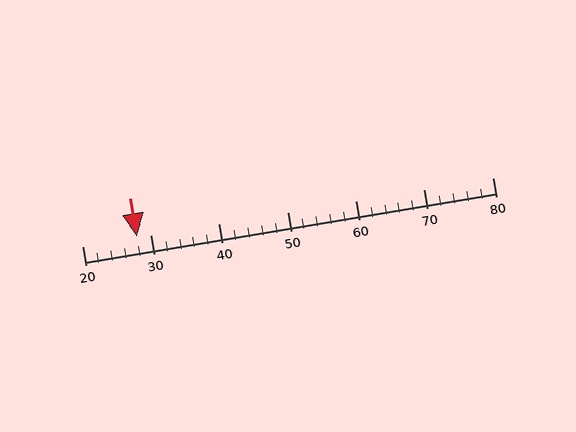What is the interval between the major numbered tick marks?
The major tick marks are spaced 10 units apart.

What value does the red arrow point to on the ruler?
The red arrow points to approximately 28.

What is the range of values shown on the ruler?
The ruler shows values from 20 to 80.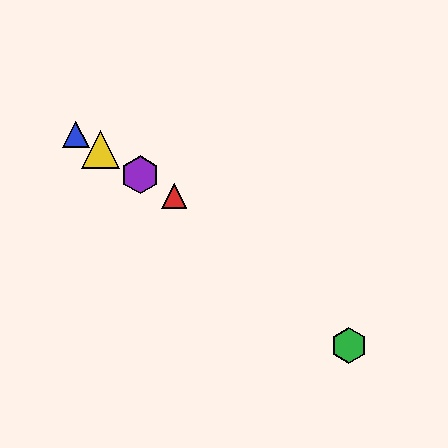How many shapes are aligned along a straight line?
4 shapes (the red triangle, the blue triangle, the yellow triangle, the purple hexagon) are aligned along a straight line.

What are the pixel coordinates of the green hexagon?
The green hexagon is at (349, 345).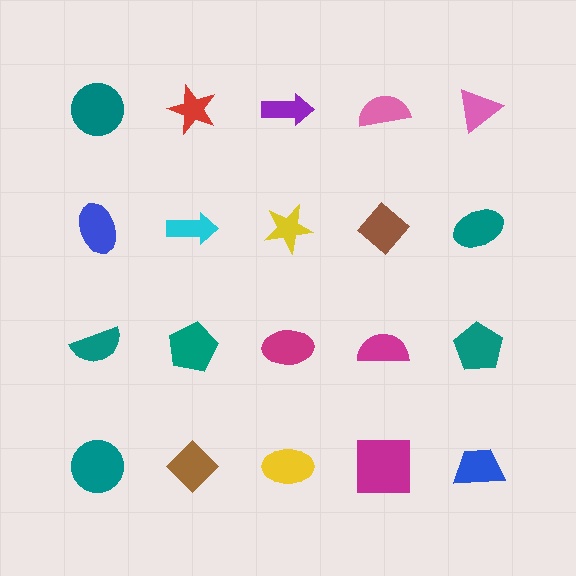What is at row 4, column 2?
A brown diamond.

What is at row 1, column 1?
A teal circle.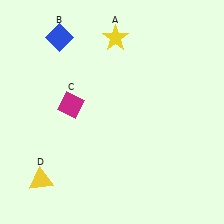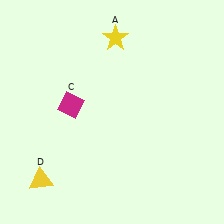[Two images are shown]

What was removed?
The blue diamond (B) was removed in Image 2.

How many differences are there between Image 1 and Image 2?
There is 1 difference between the two images.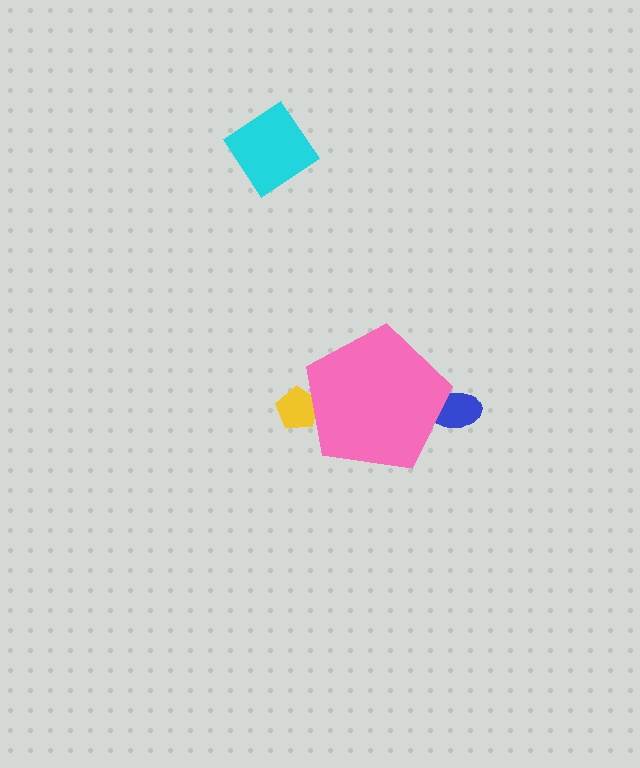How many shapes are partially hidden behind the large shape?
2 shapes are partially hidden.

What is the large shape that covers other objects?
A pink pentagon.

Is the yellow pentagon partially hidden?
Yes, the yellow pentagon is partially hidden behind the pink pentagon.